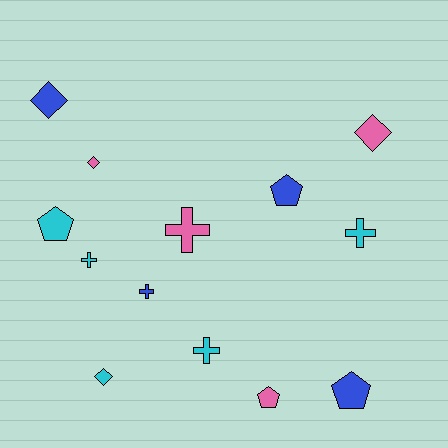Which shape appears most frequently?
Cross, with 5 objects.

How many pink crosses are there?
There is 1 pink cross.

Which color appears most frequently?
Cyan, with 5 objects.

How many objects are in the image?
There are 13 objects.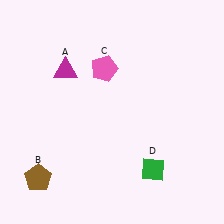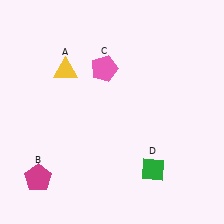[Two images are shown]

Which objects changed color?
A changed from magenta to yellow. B changed from brown to magenta.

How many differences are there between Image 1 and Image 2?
There are 2 differences between the two images.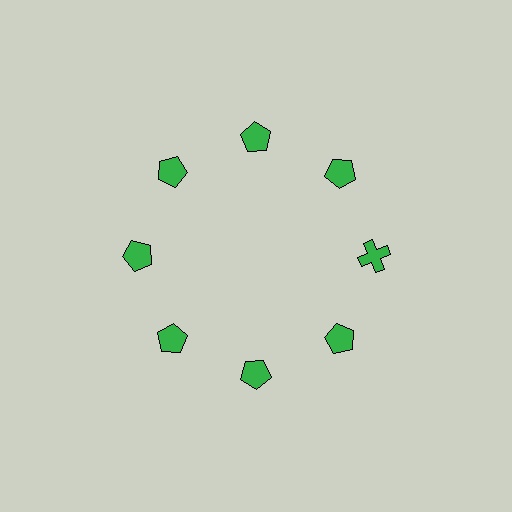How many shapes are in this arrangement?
There are 8 shapes arranged in a ring pattern.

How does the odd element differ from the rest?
It has a different shape: cross instead of pentagon.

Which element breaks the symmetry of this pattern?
The green cross at roughly the 3 o'clock position breaks the symmetry. All other shapes are green pentagons.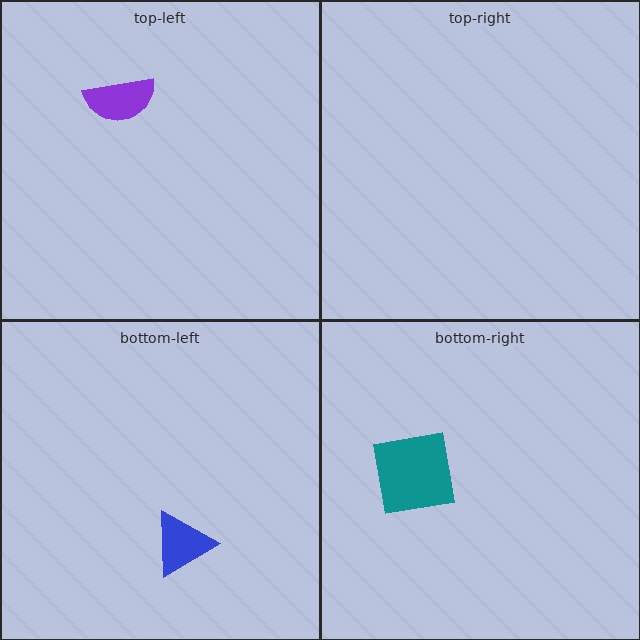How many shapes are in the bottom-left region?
1.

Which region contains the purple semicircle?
The top-left region.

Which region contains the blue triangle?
The bottom-left region.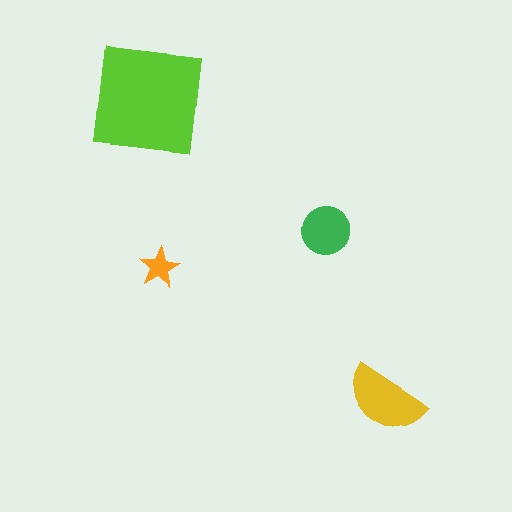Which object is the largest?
The lime square.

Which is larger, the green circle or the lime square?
The lime square.